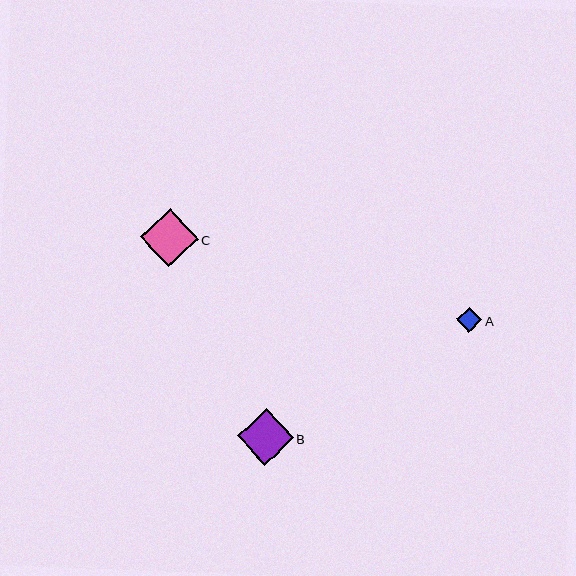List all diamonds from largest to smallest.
From largest to smallest: C, B, A.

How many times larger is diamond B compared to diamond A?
Diamond B is approximately 2.2 times the size of diamond A.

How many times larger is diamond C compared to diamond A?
Diamond C is approximately 2.3 times the size of diamond A.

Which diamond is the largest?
Diamond C is the largest with a size of approximately 58 pixels.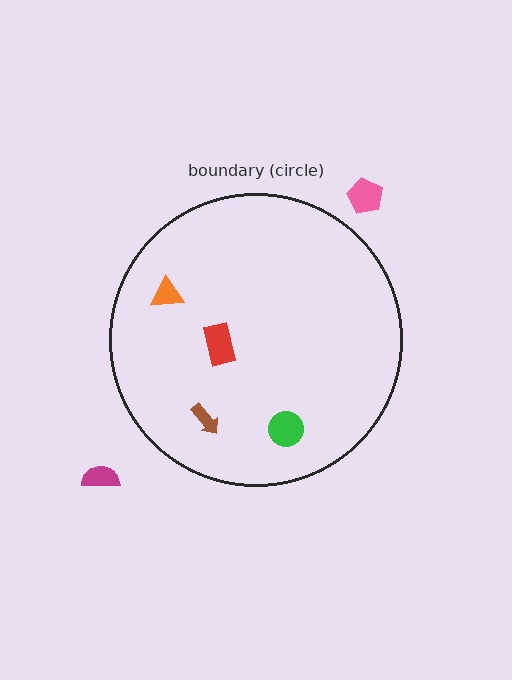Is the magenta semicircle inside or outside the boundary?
Outside.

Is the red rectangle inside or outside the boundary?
Inside.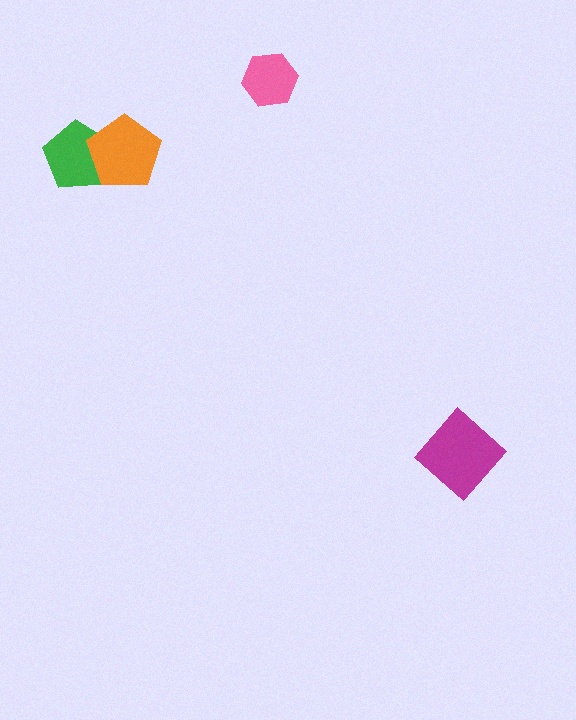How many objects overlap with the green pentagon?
1 object overlaps with the green pentagon.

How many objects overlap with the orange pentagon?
1 object overlaps with the orange pentagon.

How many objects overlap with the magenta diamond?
0 objects overlap with the magenta diamond.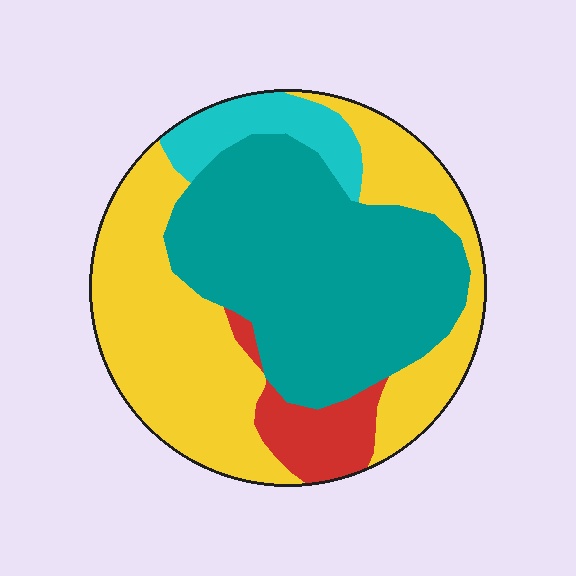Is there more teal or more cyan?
Teal.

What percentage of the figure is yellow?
Yellow covers 42% of the figure.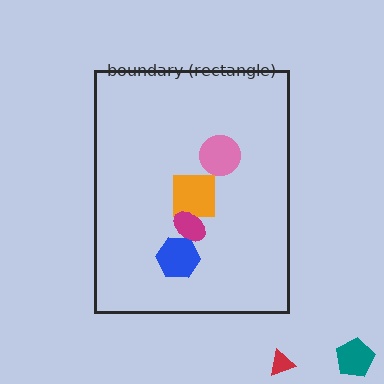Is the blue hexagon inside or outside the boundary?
Inside.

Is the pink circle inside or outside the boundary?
Inside.